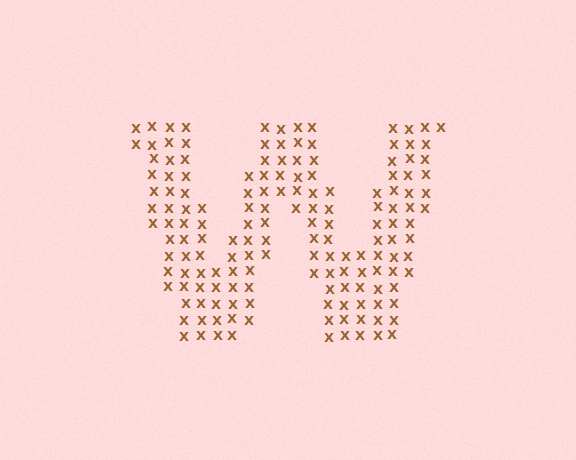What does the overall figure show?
The overall figure shows the letter W.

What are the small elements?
The small elements are letter X's.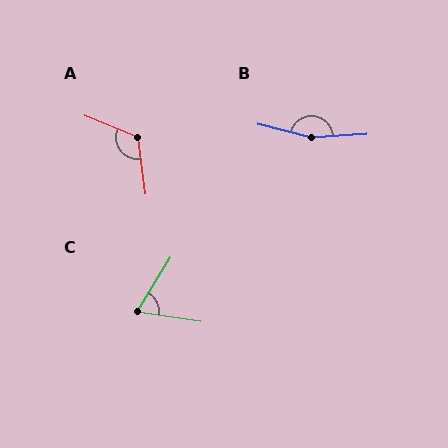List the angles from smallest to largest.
C (67°), A (120°), B (162°).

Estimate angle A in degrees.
Approximately 120 degrees.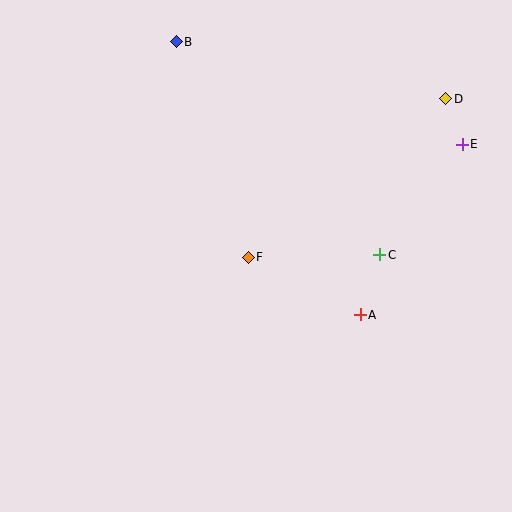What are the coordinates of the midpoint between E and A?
The midpoint between E and A is at (411, 230).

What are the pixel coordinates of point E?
Point E is at (462, 144).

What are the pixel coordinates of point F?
Point F is at (248, 257).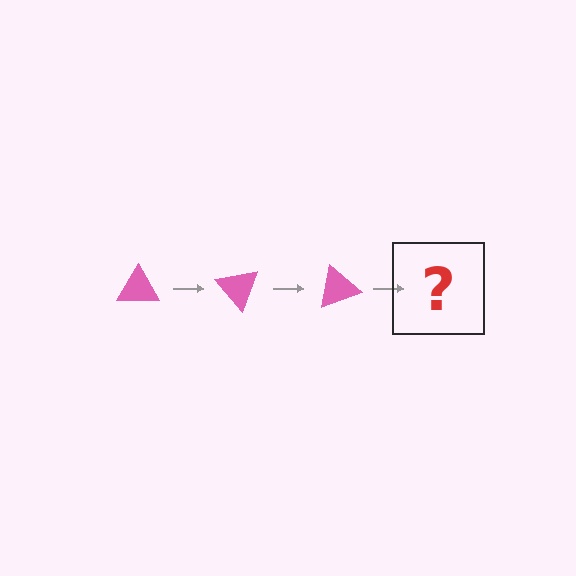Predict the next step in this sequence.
The next step is a pink triangle rotated 150 degrees.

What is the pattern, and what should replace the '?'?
The pattern is that the triangle rotates 50 degrees each step. The '?' should be a pink triangle rotated 150 degrees.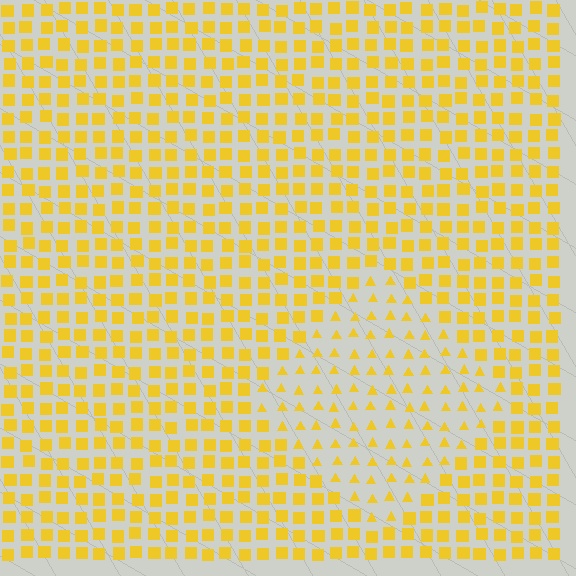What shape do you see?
I see a diamond.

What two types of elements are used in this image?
The image uses triangles inside the diamond region and squares outside it.